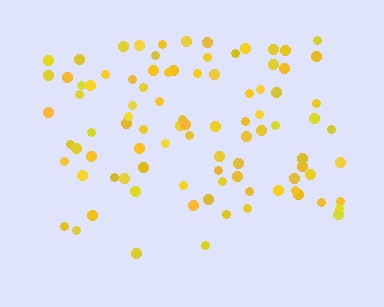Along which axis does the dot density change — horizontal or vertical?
Vertical.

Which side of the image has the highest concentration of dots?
The top.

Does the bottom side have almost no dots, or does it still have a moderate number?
Still a moderate number, just noticeably fewer than the top.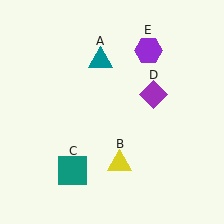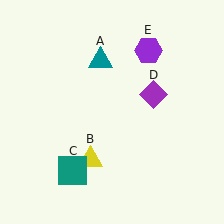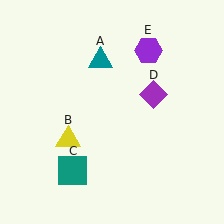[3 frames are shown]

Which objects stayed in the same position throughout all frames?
Teal triangle (object A) and teal square (object C) and purple diamond (object D) and purple hexagon (object E) remained stationary.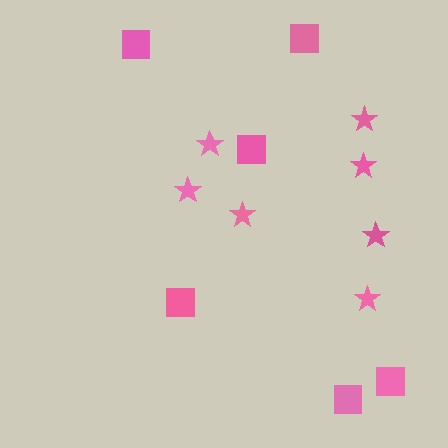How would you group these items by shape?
There are 2 groups: one group of stars (7) and one group of squares (6).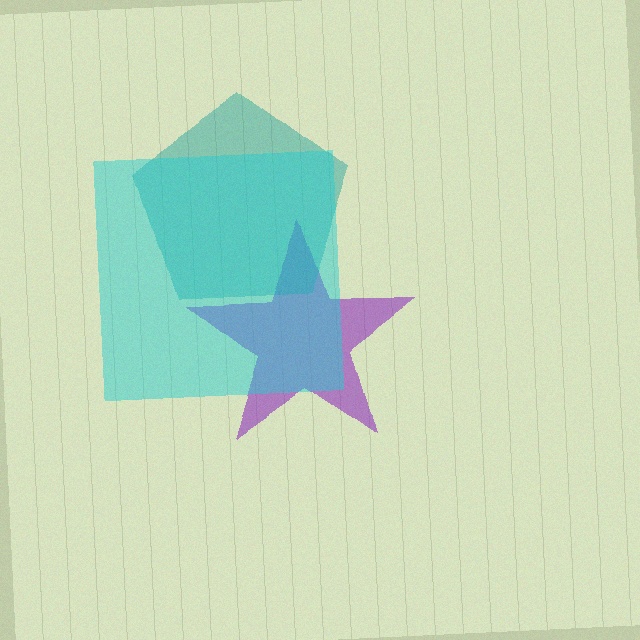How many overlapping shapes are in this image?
There are 3 overlapping shapes in the image.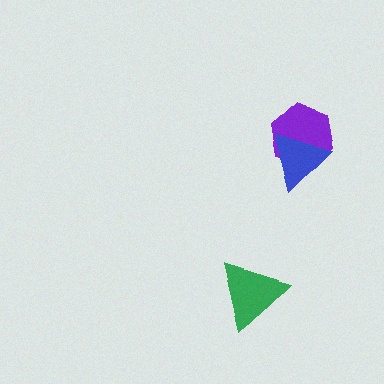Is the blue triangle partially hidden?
No, no other shape covers it.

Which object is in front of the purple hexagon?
The blue triangle is in front of the purple hexagon.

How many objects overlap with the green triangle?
0 objects overlap with the green triangle.